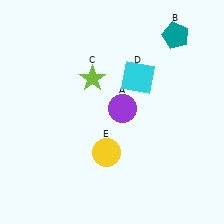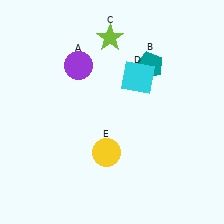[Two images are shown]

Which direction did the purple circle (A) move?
The purple circle (A) moved left.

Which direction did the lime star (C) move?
The lime star (C) moved up.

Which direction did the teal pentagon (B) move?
The teal pentagon (B) moved down.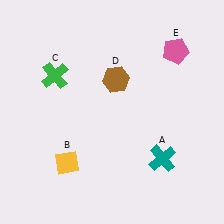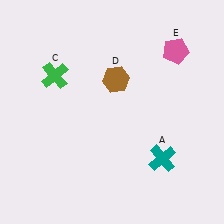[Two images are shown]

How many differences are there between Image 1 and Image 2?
There is 1 difference between the two images.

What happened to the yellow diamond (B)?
The yellow diamond (B) was removed in Image 2. It was in the bottom-left area of Image 1.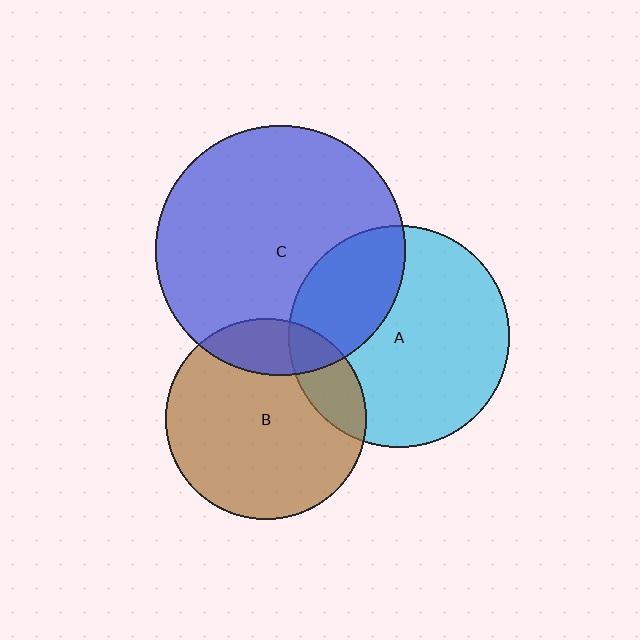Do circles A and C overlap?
Yes.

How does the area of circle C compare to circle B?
Approximately 1.5 times.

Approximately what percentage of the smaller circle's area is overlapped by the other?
Approximately 30%.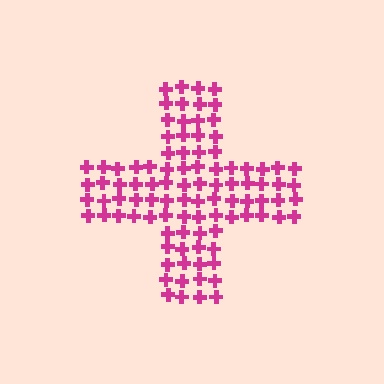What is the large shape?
The large shape is a cross.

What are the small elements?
The small elements are crosses.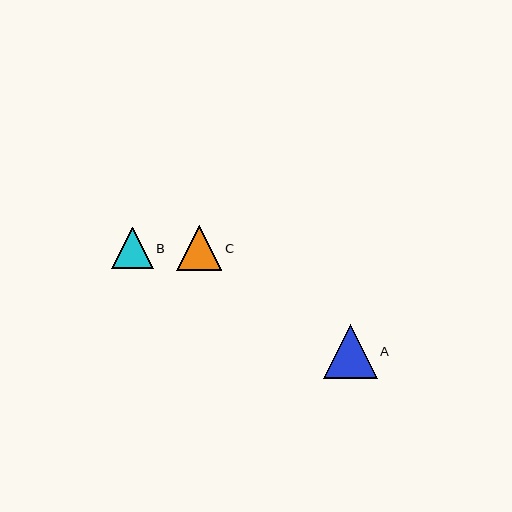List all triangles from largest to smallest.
From largest to smallest: A, C, B.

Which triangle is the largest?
Triangle A is the largest with a size of approximately 54 pixels.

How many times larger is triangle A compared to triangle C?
Triangle A is approximately 1.2 times the size of triangle C.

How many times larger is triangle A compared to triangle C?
Triangle A is approximately 1.2 times the size of triangle C.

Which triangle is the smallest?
Triangle B is the smallest with a size of approximately 41 pixels.